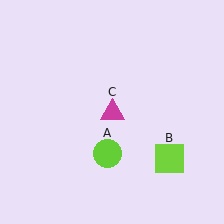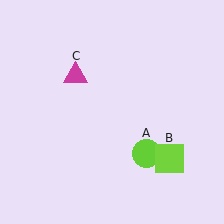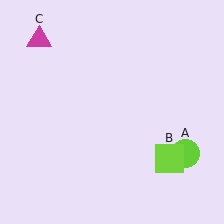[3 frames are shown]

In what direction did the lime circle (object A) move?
The lime circle (object A) moved right.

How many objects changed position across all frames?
2 objects changed position: lime circle (object A), magenta triangle (object C).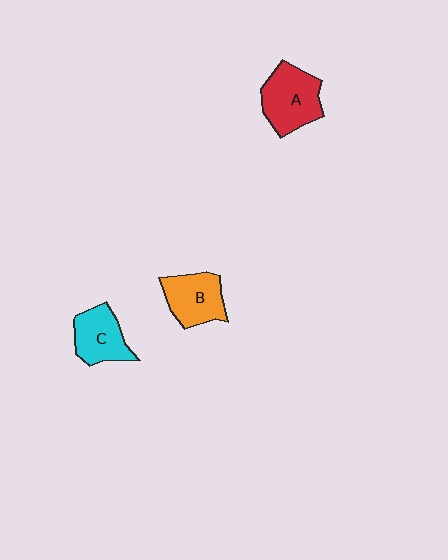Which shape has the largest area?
Shape A (red).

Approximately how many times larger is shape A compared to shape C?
Approximately 1.3 times.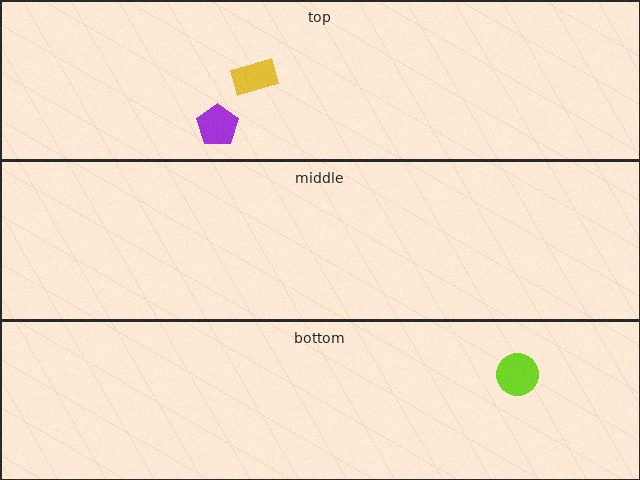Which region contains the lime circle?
The bottom region.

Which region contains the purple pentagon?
The top region.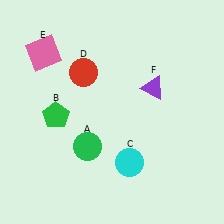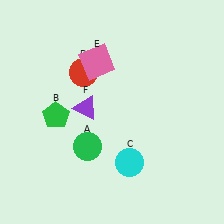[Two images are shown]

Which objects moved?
The objects that moved are: the pink square (E), the purple triangle (F).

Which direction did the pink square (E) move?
The pink square (E) moved right.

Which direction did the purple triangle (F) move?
The purple triangle (F) moved left.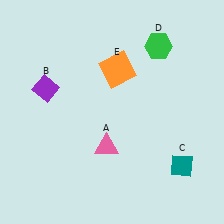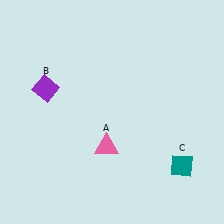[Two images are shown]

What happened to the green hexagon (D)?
The green hexagon (D) was removed in Image 2. It was in the top-right area of Image 1.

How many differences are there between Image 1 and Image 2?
There are 2 differences between the two images.